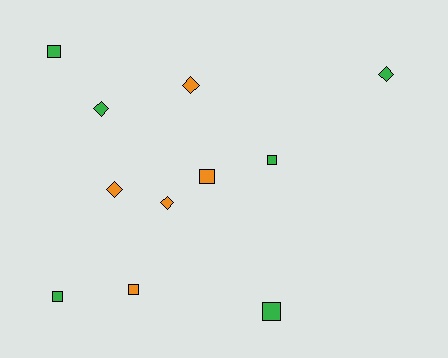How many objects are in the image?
There are 11 objects.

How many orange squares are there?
There are 2 orange squares.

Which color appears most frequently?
Green, with 6 objects.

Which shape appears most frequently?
Square, with 6 objects.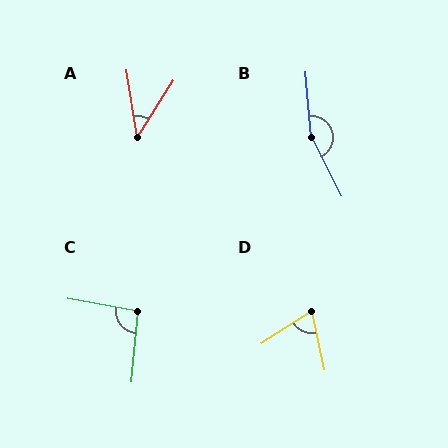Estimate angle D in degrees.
Approximately 70 degrees.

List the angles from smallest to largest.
A (41°), D (70°), C (95°), B (158°).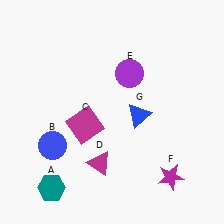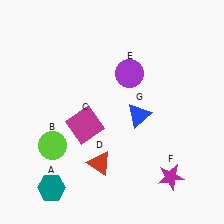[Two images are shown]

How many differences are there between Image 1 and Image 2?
There are 2 differences between the two images.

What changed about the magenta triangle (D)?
In Image 1, D is magenta. In Image 2, it changed to red.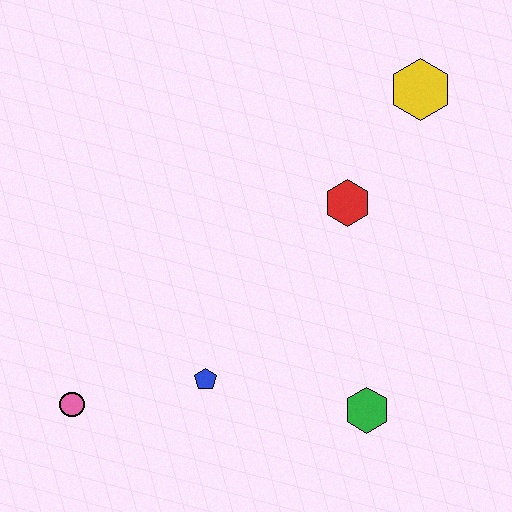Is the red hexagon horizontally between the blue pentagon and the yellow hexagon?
Yes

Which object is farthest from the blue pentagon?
The yellow hexagon is farthest from the blue pentagon.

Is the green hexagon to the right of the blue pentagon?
Yes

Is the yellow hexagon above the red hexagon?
Yes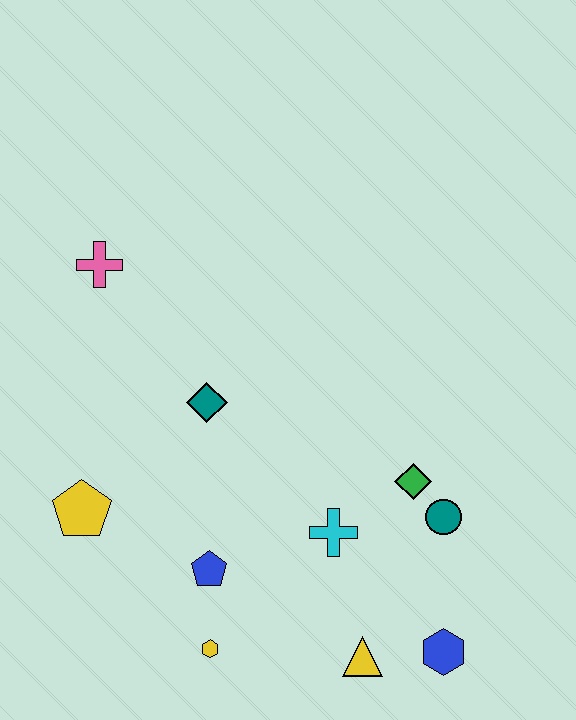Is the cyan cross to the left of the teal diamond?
No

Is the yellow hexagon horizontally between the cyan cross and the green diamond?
No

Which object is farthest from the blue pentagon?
The pink cross is farthest from the blue pentagon.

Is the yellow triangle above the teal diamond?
No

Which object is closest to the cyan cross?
The green diamond is closest to the cyan cross.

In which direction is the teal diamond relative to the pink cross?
The teal diamond is below the pink cross.